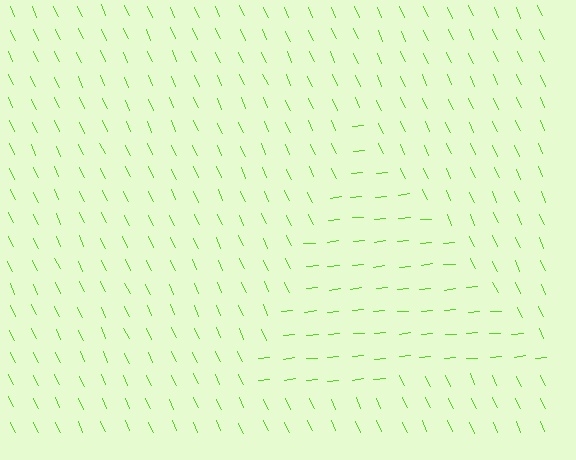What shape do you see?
I see a triangle.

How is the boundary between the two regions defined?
The boundary is defined purely by a change in line orientation (approximately 71 degrees difference). All lines are the same color and thickness.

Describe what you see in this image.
The image is filled with small lime line segments. A triangle region in the image has lines oriented differently from the surrounding lines, creating a visible texture boundary.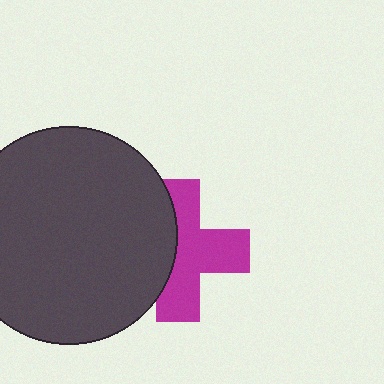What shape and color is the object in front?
The object in front is a dark gray circle.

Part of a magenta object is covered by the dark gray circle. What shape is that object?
It is a cross.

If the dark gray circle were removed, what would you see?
You would see the complete magenta cross.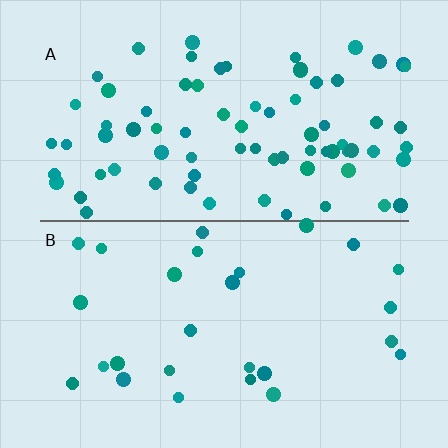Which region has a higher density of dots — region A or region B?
A (the top).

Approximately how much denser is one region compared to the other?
Approximately 2.8× — region A over region B.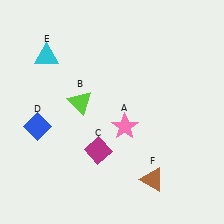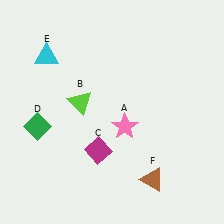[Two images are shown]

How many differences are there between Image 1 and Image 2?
There is 1 difference between the two images.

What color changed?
The diamond (D) changed from blue in Image 1 to green in Image 2.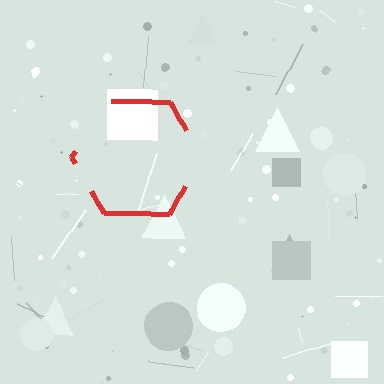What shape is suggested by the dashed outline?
The dashed outline suggests a hexagon.